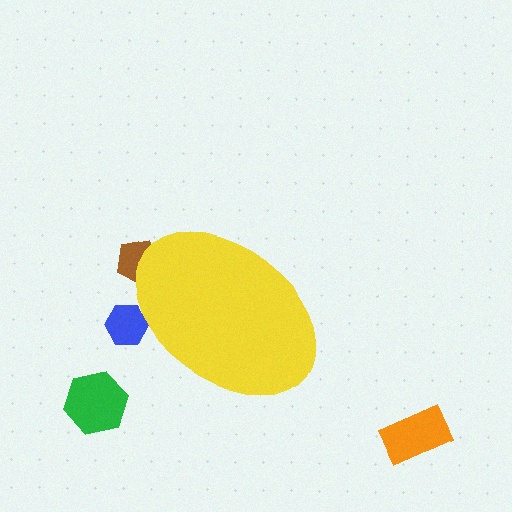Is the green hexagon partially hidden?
No, the green hexagon is fully visible.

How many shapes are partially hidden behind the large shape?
2 shapes are partially hidden.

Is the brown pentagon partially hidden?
Yes, the brown pentagon is partially hidden behind the yellow ellipse.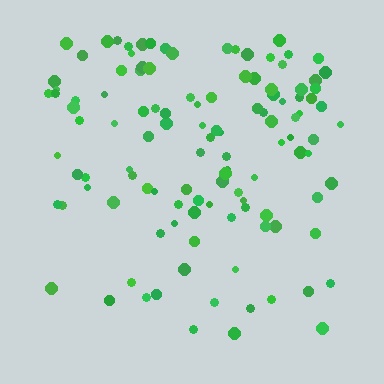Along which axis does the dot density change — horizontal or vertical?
Vertical.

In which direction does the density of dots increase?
From bottom to top, with the top side densest.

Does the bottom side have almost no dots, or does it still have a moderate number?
Still a moderate number, just noticeably fewer than the top.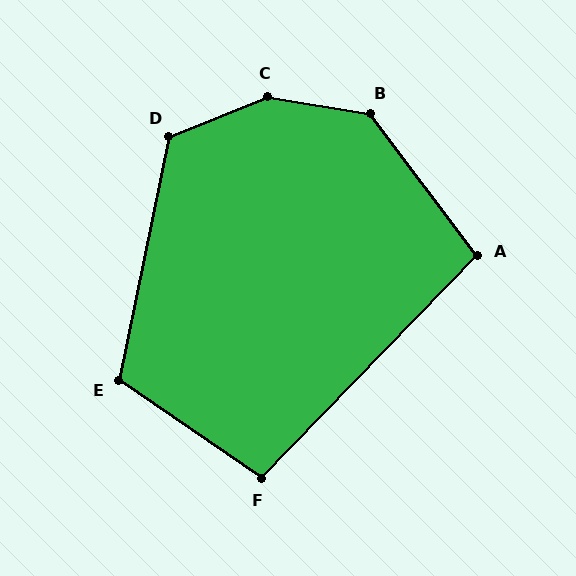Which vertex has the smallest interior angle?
A, at approximately 99 degrees.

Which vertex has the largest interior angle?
C, at approximately 148 degrees.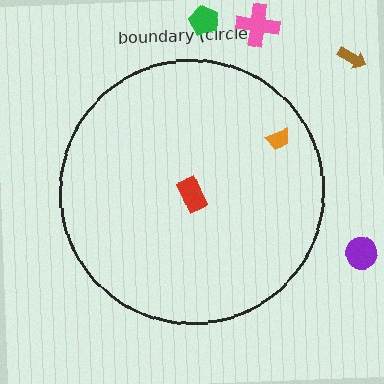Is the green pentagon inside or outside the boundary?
Outside.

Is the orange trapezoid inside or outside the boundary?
Inside.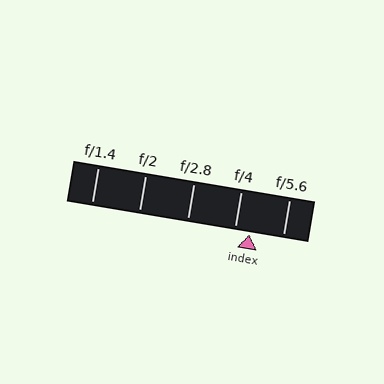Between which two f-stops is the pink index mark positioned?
The index mark is between f/4 and f/5.6.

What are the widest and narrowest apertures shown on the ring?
The widest aperture shown is f/1.4 and the narrowest is f/5.6.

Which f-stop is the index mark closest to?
The index mark is closest to f/4.